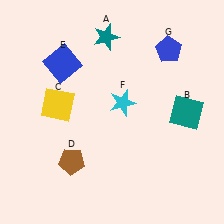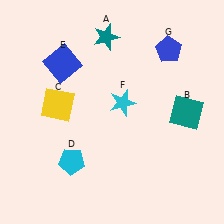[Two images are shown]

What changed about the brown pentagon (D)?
In Image 1, D is brown. In Image 2, it changed to cyan.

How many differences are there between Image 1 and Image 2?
There is 1 difference between the two images.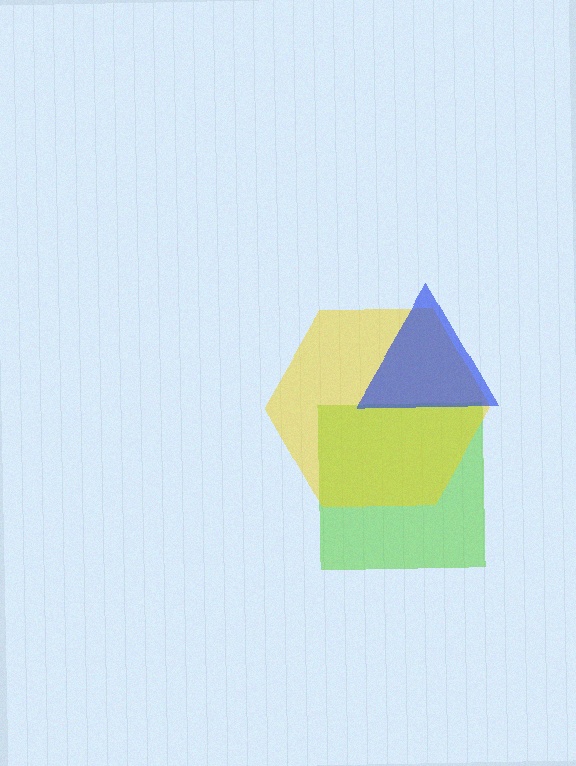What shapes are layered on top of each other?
The layered shapes are: a lime square, a yellow hexagon, a blue triangle.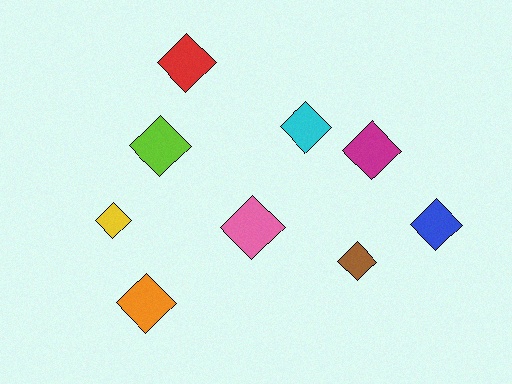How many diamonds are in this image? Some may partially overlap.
There are 9 diamonds.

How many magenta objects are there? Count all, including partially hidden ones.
There is 1 magenta object.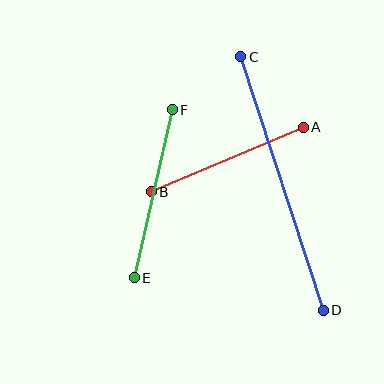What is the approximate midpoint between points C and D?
The midpoint is at approximately (282, 183) pixels.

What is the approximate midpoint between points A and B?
The midpoint is at approximately (227, 160) pixels.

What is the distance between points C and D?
The distance is approximately 267 pixels.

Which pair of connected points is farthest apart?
Points C and D are farthest apart.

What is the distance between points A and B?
The distance is approximately 165 pixels.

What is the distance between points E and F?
The distance is approximately 172 pixels.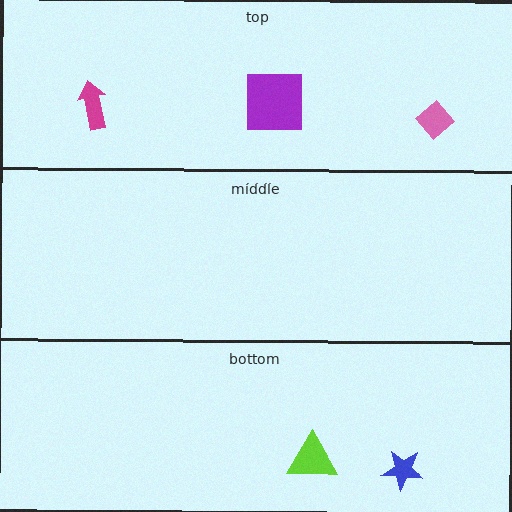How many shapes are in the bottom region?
2.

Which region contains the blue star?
The bottom region.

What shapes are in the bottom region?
The lime triangle, the blue star.